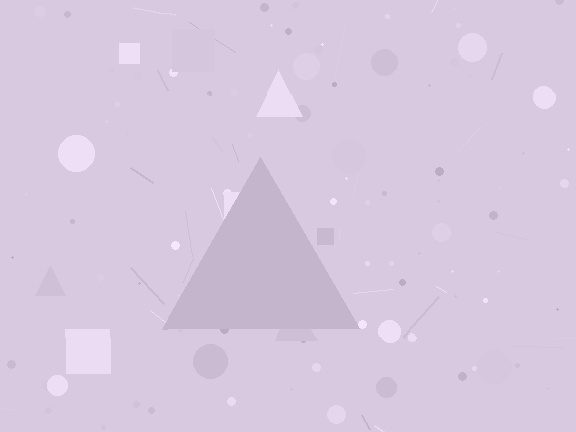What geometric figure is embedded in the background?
A triangle is embedded in the background.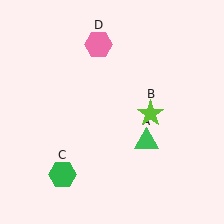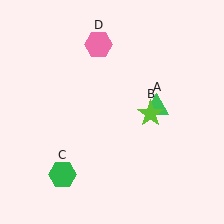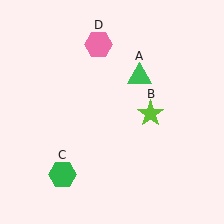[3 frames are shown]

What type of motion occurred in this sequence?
The green triangle (object A) rotated counterclockwise around the center of the scene.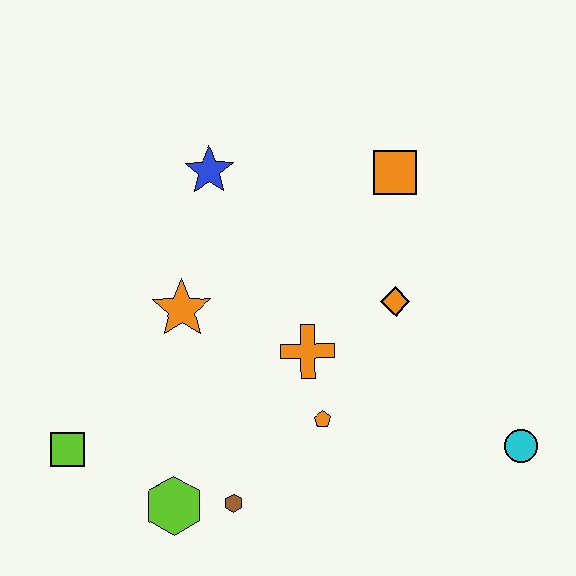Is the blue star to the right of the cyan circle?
No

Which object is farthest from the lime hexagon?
The orange square is farthest from the lime hexagon.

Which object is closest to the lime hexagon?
The brown hexagon is closest to the lime hexagon.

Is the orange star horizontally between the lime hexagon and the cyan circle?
Yes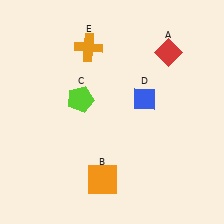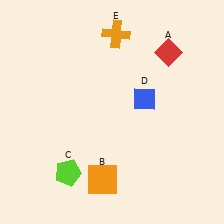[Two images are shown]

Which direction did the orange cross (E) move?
The orange cross (E) moved right.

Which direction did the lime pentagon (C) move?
The lime pentagon (C) moved down.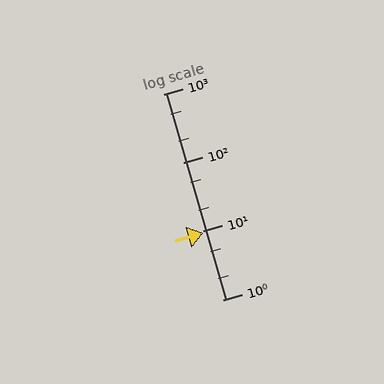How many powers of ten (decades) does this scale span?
The scale spans 3 decades, from 1 to 1000.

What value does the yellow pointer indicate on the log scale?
The pointer indicates approximately 9.4.